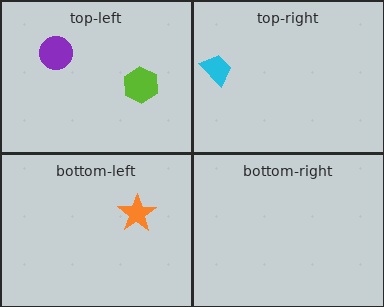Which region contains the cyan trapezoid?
The top-right region.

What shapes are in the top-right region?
The cyan trapezoid.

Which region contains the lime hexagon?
The top-left region.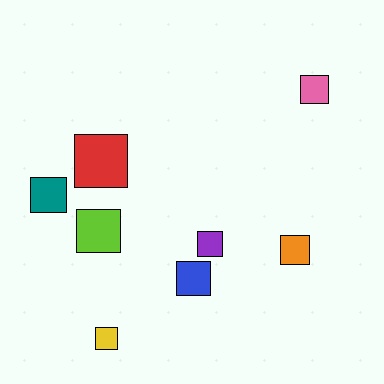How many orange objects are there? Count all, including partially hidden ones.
There is 1 orange object.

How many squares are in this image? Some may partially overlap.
There are 8 squares.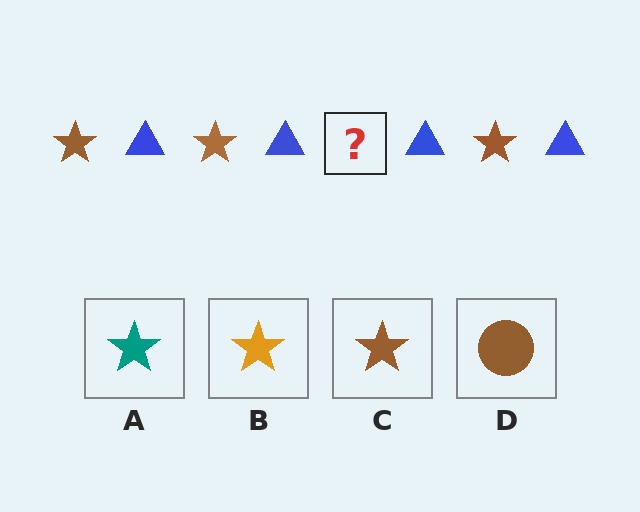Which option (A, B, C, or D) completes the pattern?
C.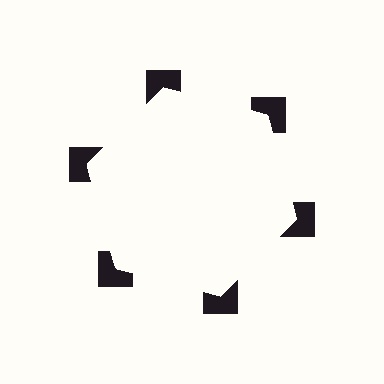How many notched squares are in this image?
There are 6 — one at each vertex of the illusory hexagon.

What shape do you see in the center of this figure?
An illusory hexagon — its edges are inferred from the aligned wedge cuts in the notched squares, not physically drawn.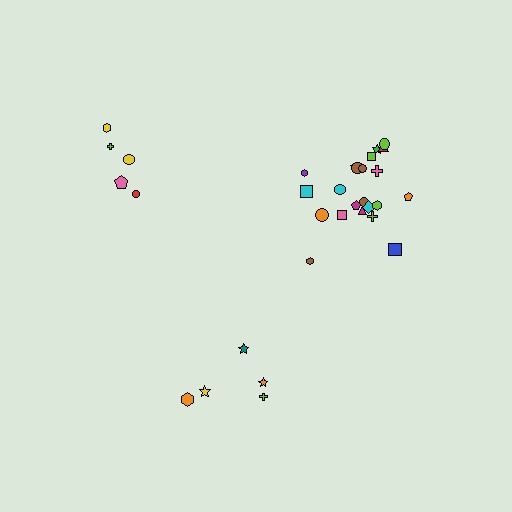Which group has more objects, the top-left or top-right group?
The top-right group.